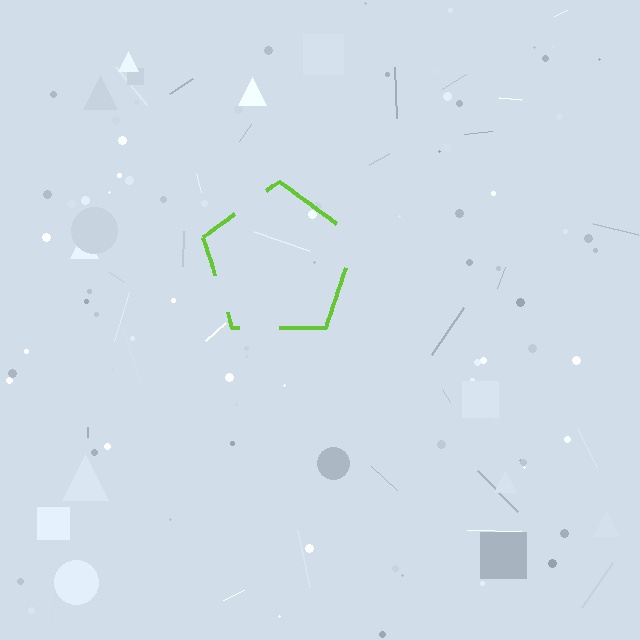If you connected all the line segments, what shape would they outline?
They would outline a pentagon.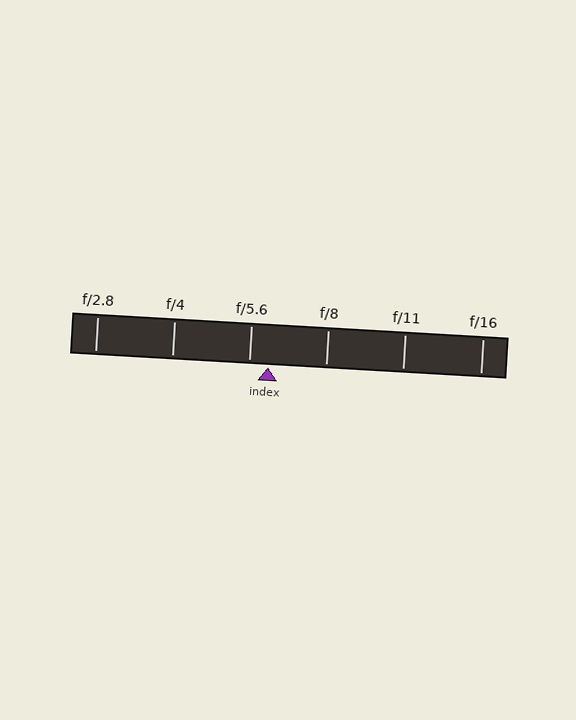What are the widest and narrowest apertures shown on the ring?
The widest aperture shown is f/2.8 and the narrowest is f/16.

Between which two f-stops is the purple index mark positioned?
The index mark is between f/5.6 and f/8.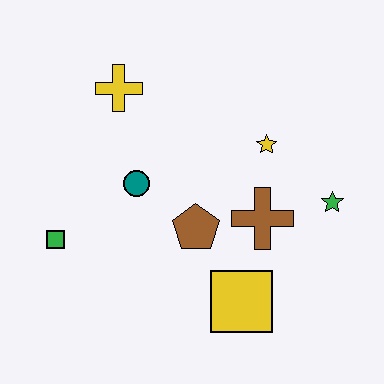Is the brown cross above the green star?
No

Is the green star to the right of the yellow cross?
Yes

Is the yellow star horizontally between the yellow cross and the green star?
Yes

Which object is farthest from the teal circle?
The green star is farthest from the teal circle.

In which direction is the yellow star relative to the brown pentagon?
The yellow star is above the brown pentagon.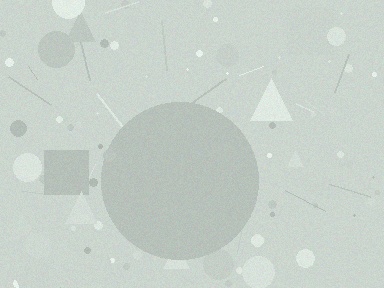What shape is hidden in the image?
A circle is hidden in the image.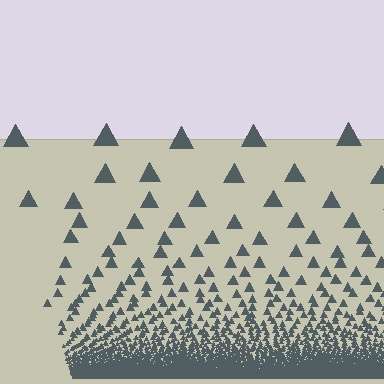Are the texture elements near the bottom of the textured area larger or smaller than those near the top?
Smaller. The gradient is inverted — elements near the bottom are smaller and denser.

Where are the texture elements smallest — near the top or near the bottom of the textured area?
Near the bottom.